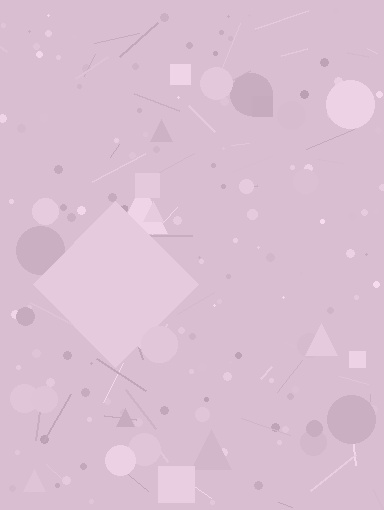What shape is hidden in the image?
A diamond is hidden in the image.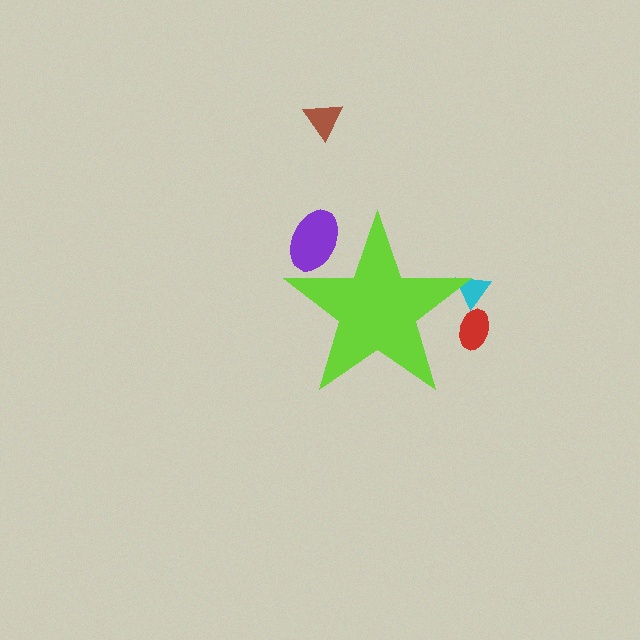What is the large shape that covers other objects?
A lime star.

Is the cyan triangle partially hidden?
Yes, the cyan triangle is partially hidden behind the lime star.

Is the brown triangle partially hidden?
No, the brown triangle is fully visible.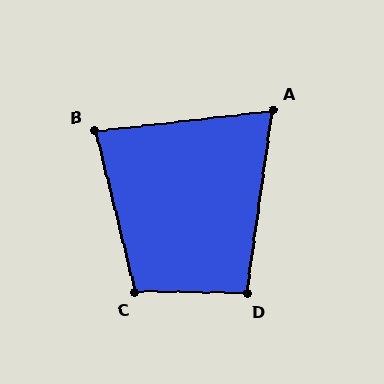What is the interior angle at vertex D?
Approximately 98 degrees (obtuse).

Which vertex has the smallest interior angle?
A, at approximately 75 degrees.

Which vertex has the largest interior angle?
C, at approximately 105 degrees.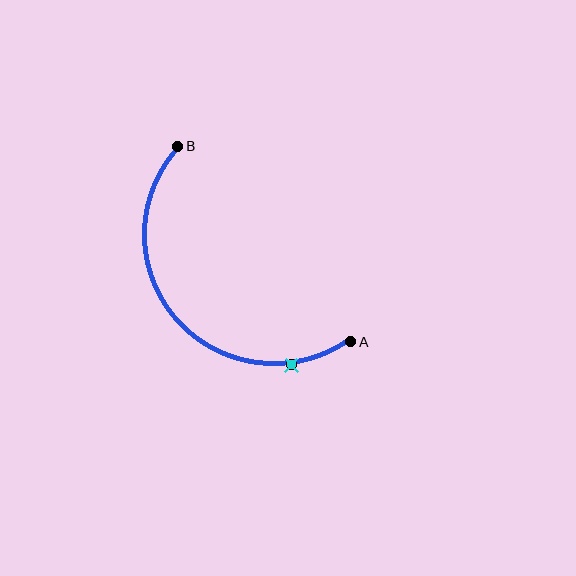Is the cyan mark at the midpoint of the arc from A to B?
No. The cyan mark lies on the arc but is closer to endpoint A. The arc midpoint would be at the point on the curve equidistant along the arc from both A and B.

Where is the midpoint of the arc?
The arc midpoint is the point on the curve farthest from the straight line joining A and B. It sits below and to the left of that line.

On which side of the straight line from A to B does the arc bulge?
The arc bulges below and to the left of the straight line connecting A and B.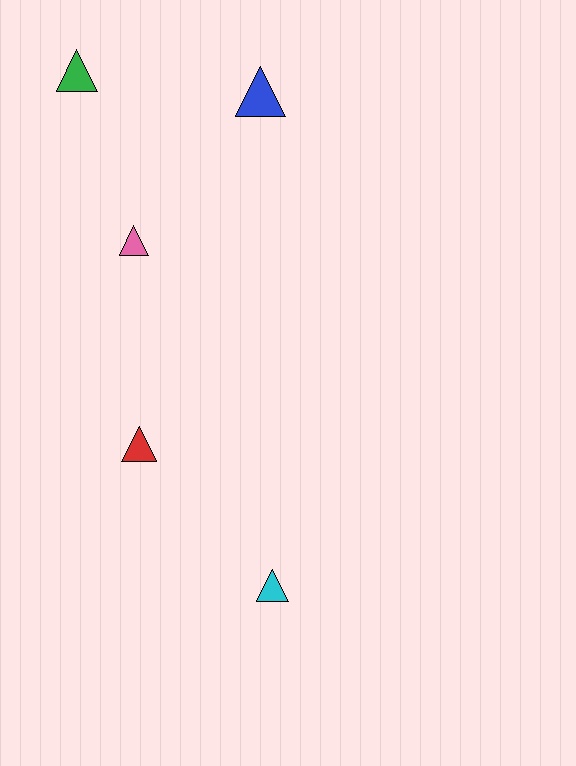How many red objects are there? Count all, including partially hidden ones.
There is 1 red object.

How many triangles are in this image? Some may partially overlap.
There are 5 triangles.